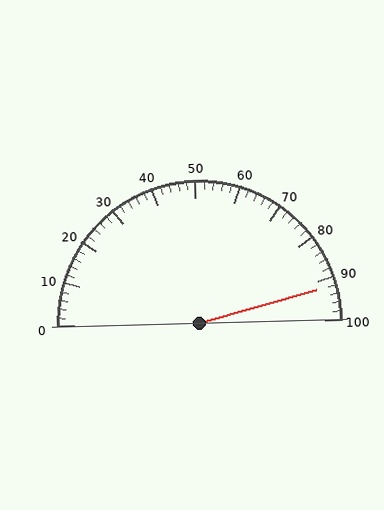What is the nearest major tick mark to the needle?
The nearest major tick mark is 90.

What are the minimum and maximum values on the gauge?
The gauge ranges from 0 to 100.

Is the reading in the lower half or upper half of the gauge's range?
The reading is in the upper half of the range (0 to 100).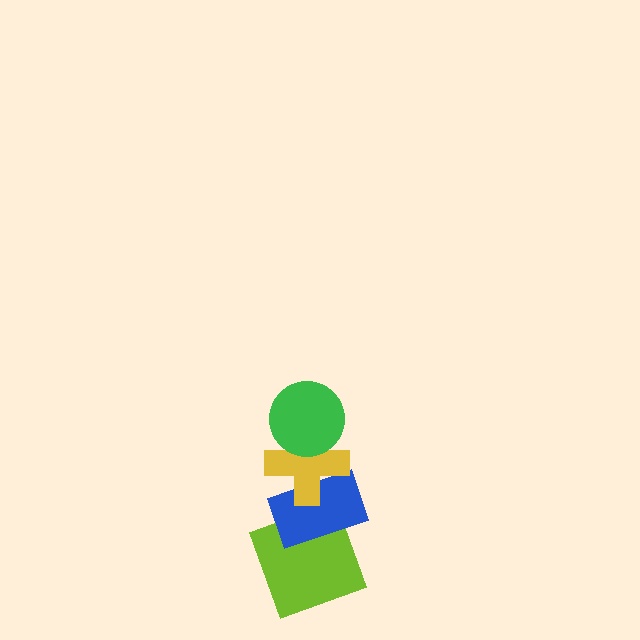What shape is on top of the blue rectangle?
The yellow cross is on top of the blue rectangle.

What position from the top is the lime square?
The lime square is 4th from the top.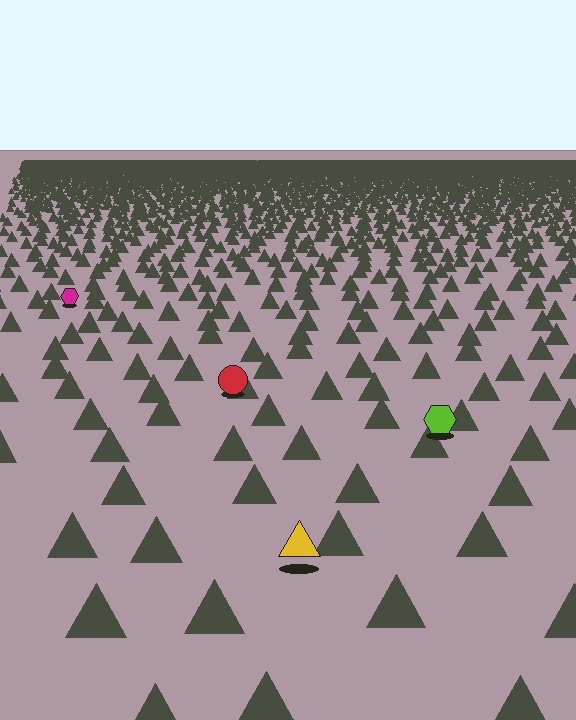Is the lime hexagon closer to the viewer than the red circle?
Yes. The lime hexagon is closer — you can tell from the texture gradient: the ground texture is coarser near it.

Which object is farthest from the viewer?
The magenta hexagon is farthest from the viewer. It appears smaller and the ground texture around it is denser.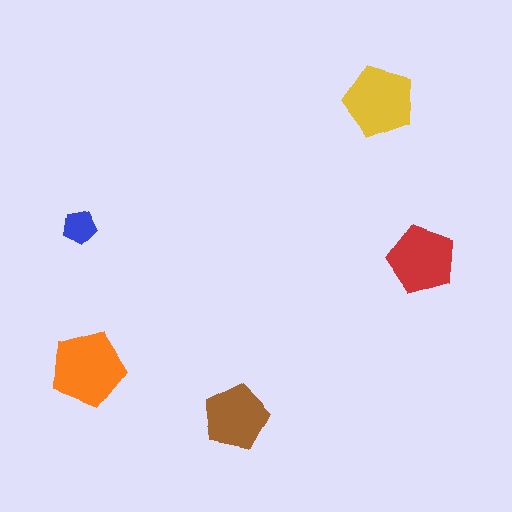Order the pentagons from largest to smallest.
the orange one, the yellow one, the red one, the brown one, the blue one.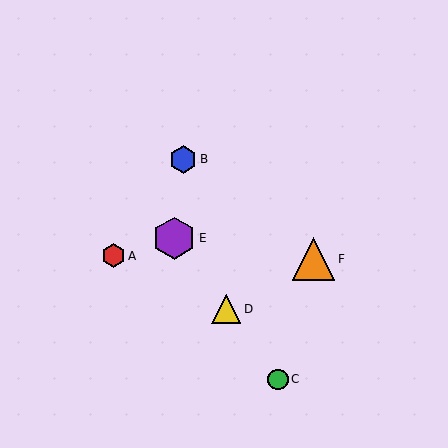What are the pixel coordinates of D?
Object D is at (226, 309).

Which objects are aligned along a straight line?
Objects C, D, E are aligned along a straight line.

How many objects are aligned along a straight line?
3 objects (C, D, E) are aligned along a straight line.